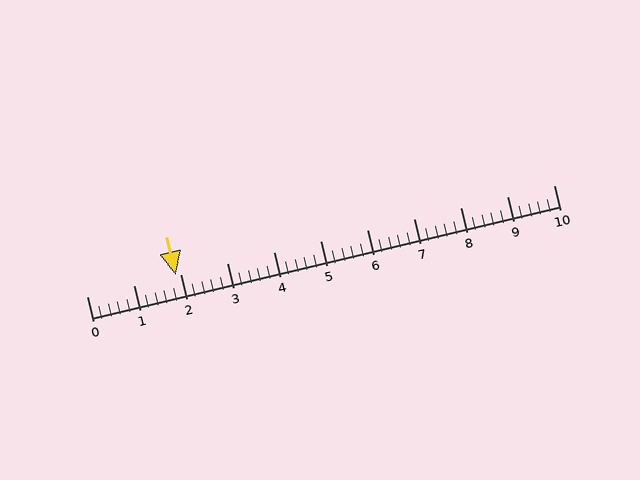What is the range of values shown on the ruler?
The ruler shows values from 0 to 10.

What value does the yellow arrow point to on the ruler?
The yellow arrow points to approximately 1.9.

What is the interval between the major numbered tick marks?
The major tick marks are spaced 1 units apart.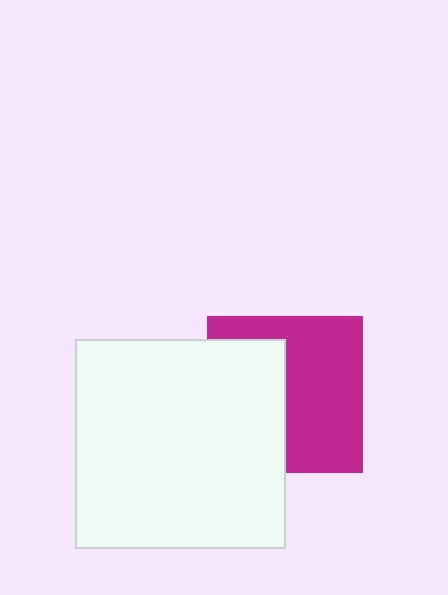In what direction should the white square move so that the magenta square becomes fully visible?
The white square should move left. That is the shortest direction to clear the overlap and leave the magenta square fully visible.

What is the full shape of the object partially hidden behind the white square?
The partially hidden object is a magenta square.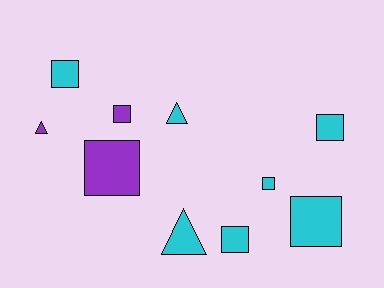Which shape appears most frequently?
Square, with 7 objects.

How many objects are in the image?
There are 10 objects.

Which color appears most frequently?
Cyan, with 7 objects.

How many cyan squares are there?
There are 5 cyan squares.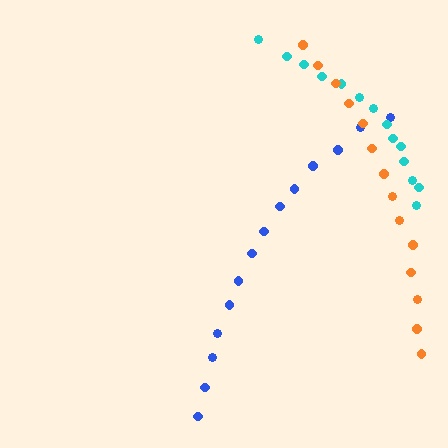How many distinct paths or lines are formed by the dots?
There are 3 distinct paths.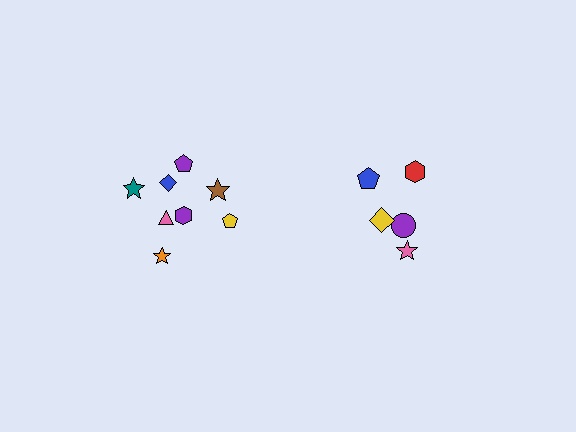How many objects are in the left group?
There are 8 objects.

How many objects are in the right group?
There are 5 objects.